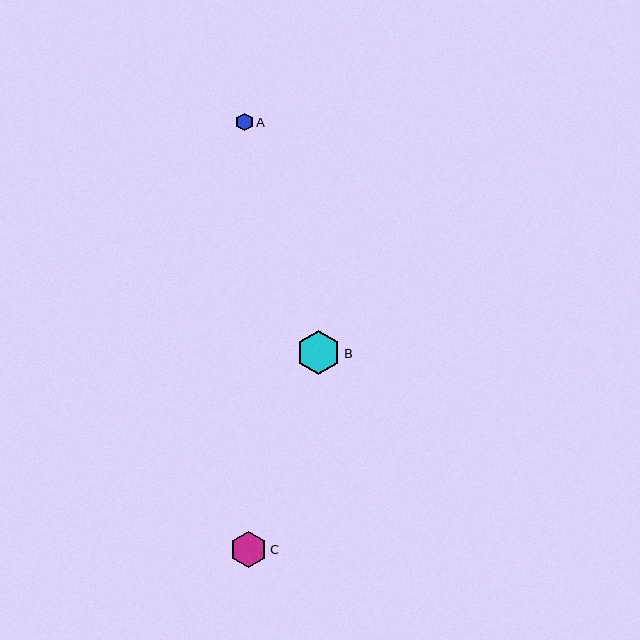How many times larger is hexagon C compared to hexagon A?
Hexagon C is approximately 2.0 times the size of hexagon A.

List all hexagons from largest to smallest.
From largest to smallest: B, C, A.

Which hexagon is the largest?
Hexagon B is the largest with a size of approximately 45 pixels.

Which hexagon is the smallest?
Hexagon A is the smallest with a size of approximately 18 pixels.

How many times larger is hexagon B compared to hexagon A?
Hexagon B is approximately 2.5 times the size of hexagon A.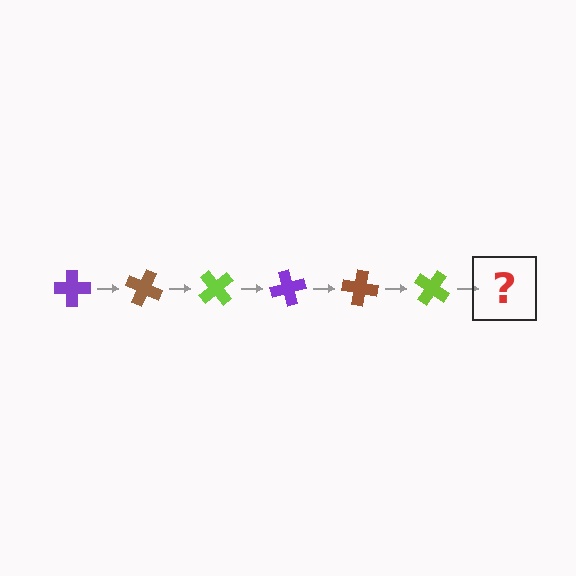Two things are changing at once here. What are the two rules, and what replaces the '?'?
The two rules are that it rotates 25 degrees each step and the color cycles through purple, brown, and lime. The '?' should be a purple cross, rotated 150 degrees from the start.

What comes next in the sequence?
The next element should be a purple cross, rotated 150 degrees from the start.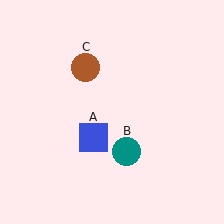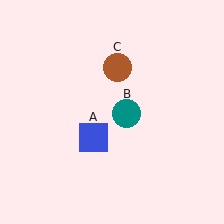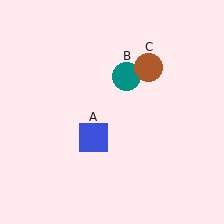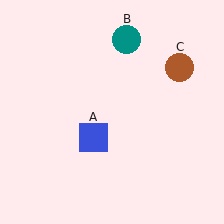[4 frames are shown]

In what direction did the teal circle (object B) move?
The teal circle (object B) moved up.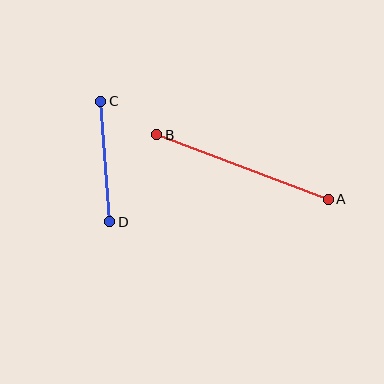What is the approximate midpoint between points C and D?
The midpoint is at approximately (105, 161) pixels.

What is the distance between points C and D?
The distance is approximately 121 pixels.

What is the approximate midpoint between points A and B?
The midpoint is at approximately (242, 167) pixels.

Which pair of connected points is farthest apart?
Points A and B are farthest apart.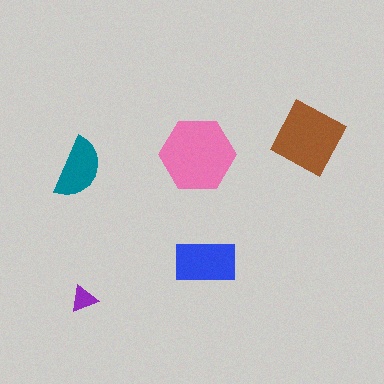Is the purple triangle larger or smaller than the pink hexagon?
Smaller.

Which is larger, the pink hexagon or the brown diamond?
The pink hexagon.